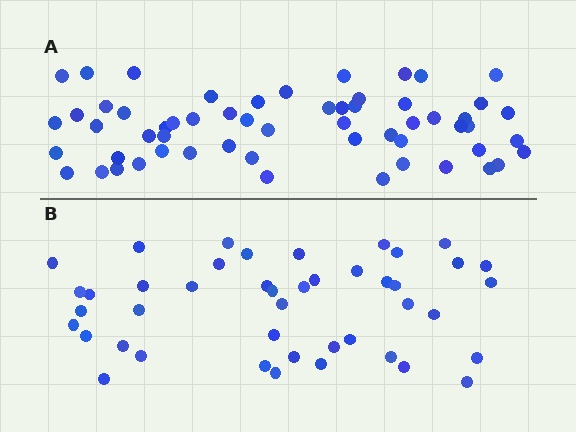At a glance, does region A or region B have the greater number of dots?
Region A (the top region) has more dots.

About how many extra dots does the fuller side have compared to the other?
Region A has approximately 15 more dots than region B.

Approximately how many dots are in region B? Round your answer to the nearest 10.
About 40 dots. (The exact count is 44, which rounds to 40.)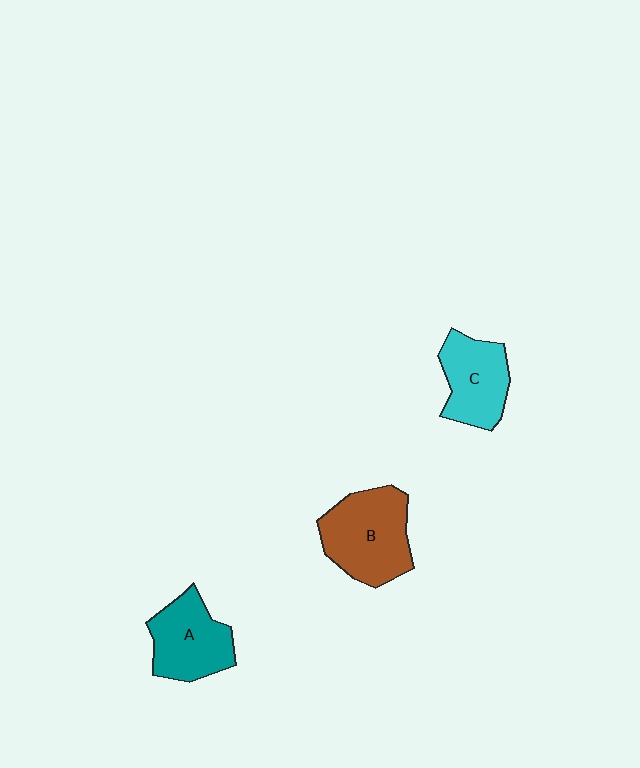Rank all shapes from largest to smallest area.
From largest to smallest: B (brown), A (teal), C (cyan).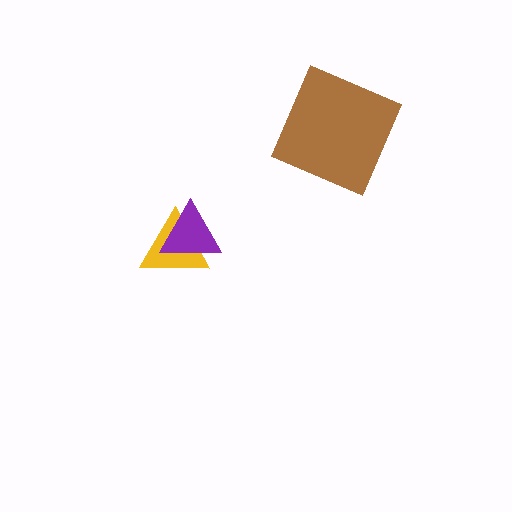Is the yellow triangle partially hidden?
Yes, it is partially covered by another shape.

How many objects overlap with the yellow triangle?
1 object overlaps with the yellow triangle.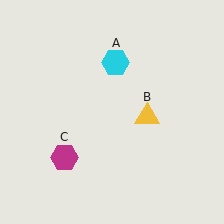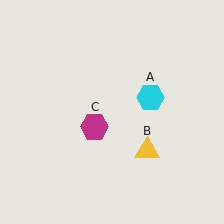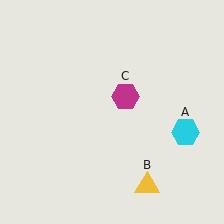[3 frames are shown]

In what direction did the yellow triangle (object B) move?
The yellow triangle (object B) moved down.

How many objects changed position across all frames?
3 objects changed position: cyan hexagon (object A), yellow triangle (object B), magenta hexagon (object C).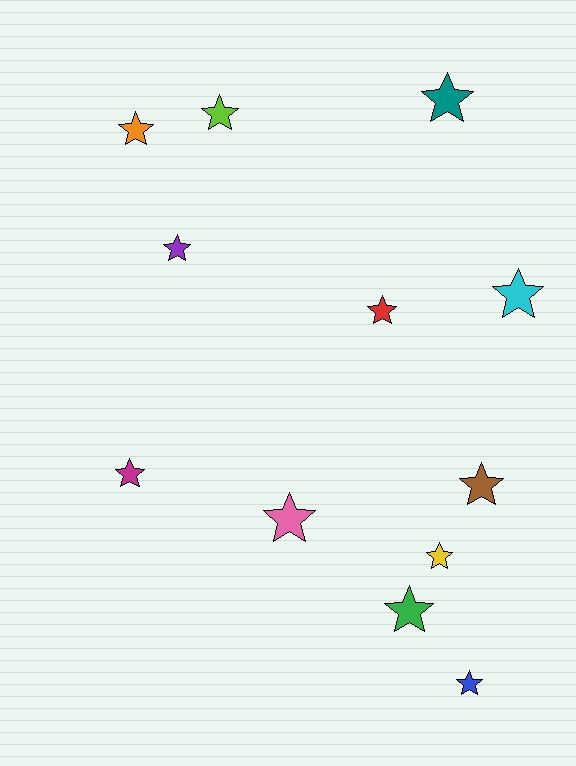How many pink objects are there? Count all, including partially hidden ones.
There is 1 pink object.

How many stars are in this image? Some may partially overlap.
There are 12 stars.